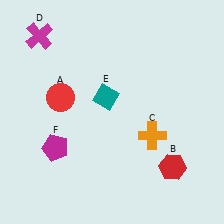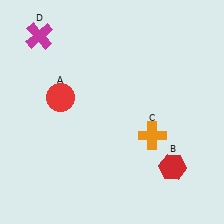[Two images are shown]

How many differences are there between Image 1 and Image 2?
There are 2 differences between the two images.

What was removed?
The magenta pentagon (F), the teal diamond (E) were removed in Image 2.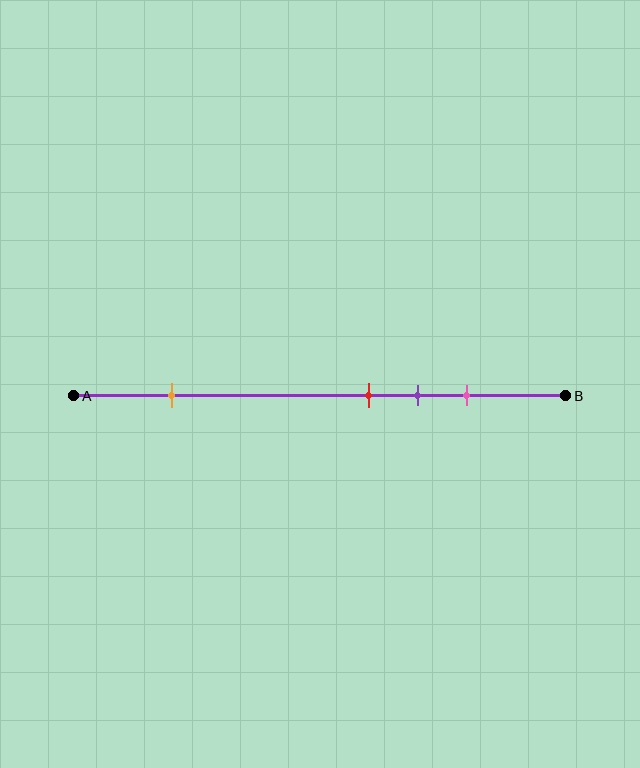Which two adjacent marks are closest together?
The red and purple marks are the closest adjacent pair.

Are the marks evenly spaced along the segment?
No, the marks are not evenly spaced.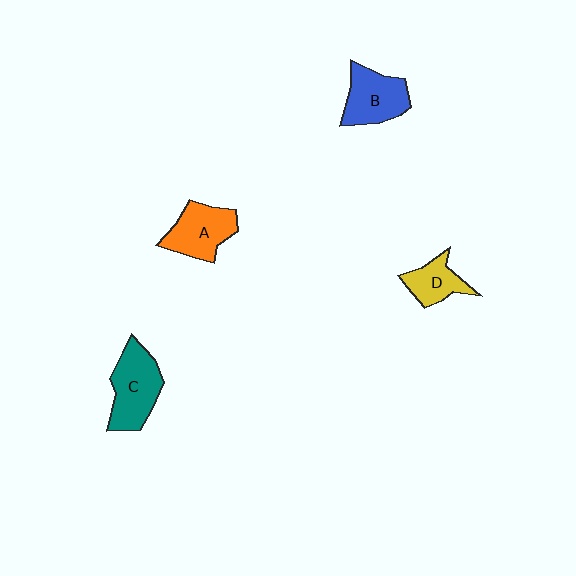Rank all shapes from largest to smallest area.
From largest to smallest: C (teal), B (blue), A (orange), D (yellow).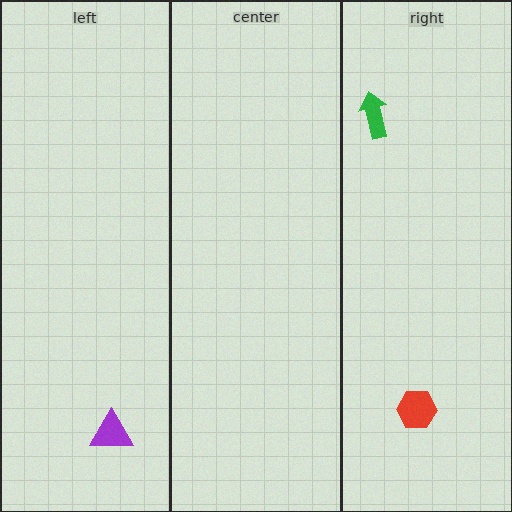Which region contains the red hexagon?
The right region.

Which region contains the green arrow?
The right region.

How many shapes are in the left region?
1.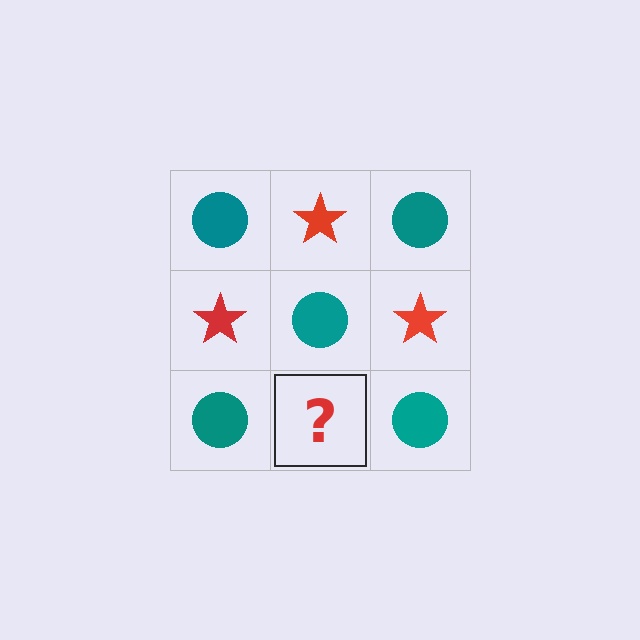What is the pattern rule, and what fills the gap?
The rule is that it alternates teal circle and red star in a checkerboard pattern. The gap should be filled with a red star.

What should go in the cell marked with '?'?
The missing cell should contain a red star.